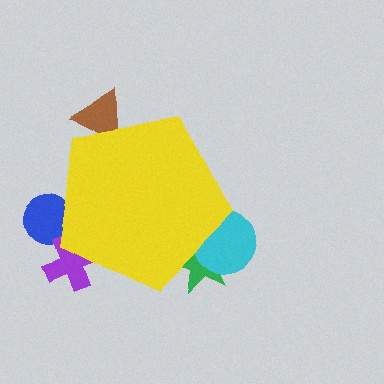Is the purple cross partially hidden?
Yes, the purple cross is partially hidden behind the yellow pentagon.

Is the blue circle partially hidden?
Yes, the blue circle is partially hidden behind the yellow pentagon.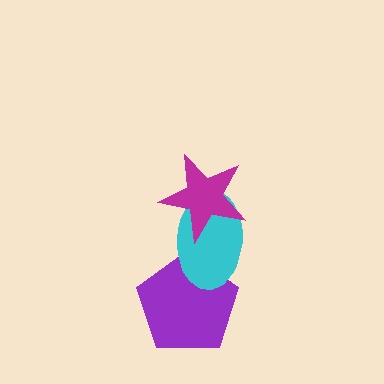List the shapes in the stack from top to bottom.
From top to bottom: the magenta star, the cyan ellipse, the purple pentagon.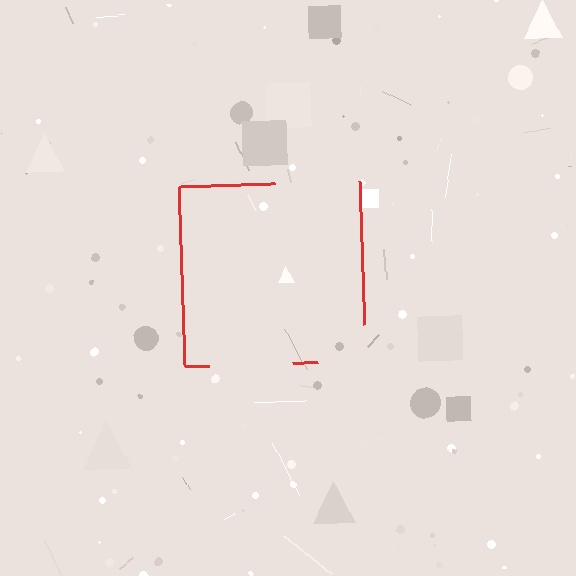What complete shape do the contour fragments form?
The contour fragments form a square.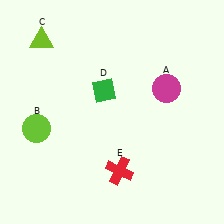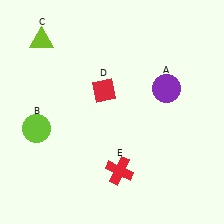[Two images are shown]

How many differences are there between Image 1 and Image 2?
There are 2 differences between the two images.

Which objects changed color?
A changed from magenta to purple. D changed from green to red.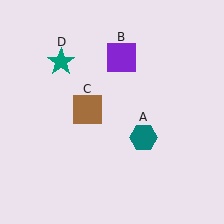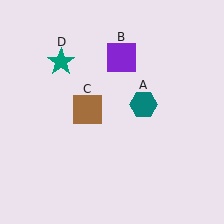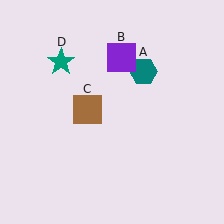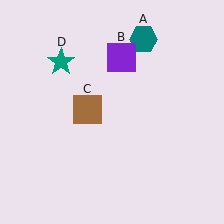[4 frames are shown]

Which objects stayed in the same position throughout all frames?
Purple square (object B) and brown square (object C) and teal star (object D) remained stationary.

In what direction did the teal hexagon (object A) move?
The teal hexagon (object A) moved up.